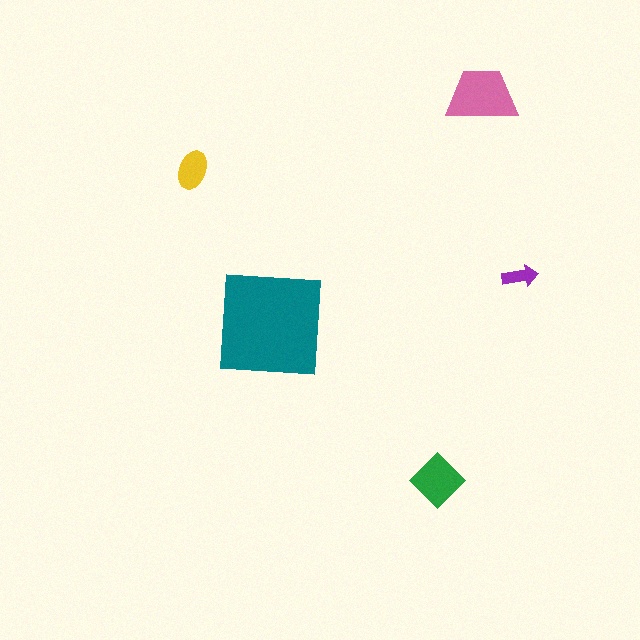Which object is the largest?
The teal square.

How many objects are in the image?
There are 5 objects in the image.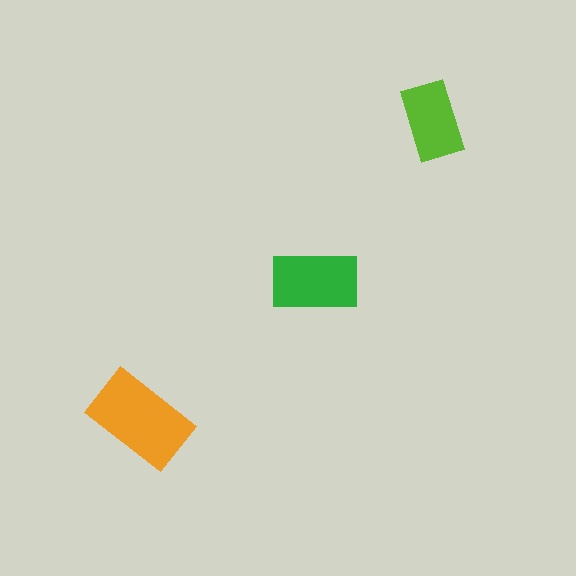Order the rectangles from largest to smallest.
the orange one, the green one, the lime one.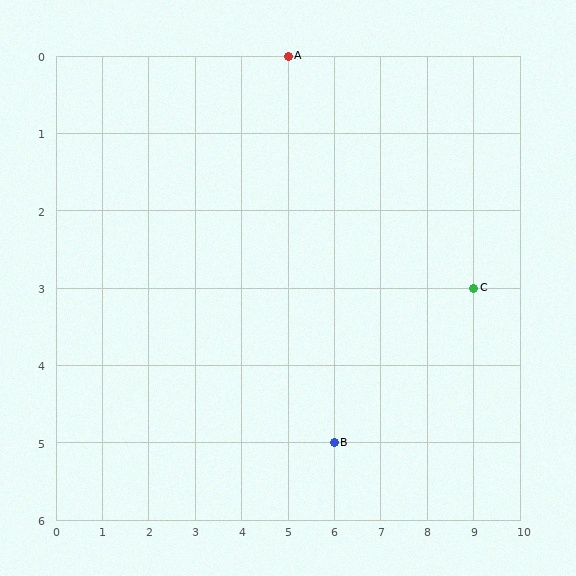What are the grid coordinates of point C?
Point C is at grid coordinates (9, 3).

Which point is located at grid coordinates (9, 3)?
Point C is at (9, 3).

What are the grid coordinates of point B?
Point B is at grid coordinates (6, 5).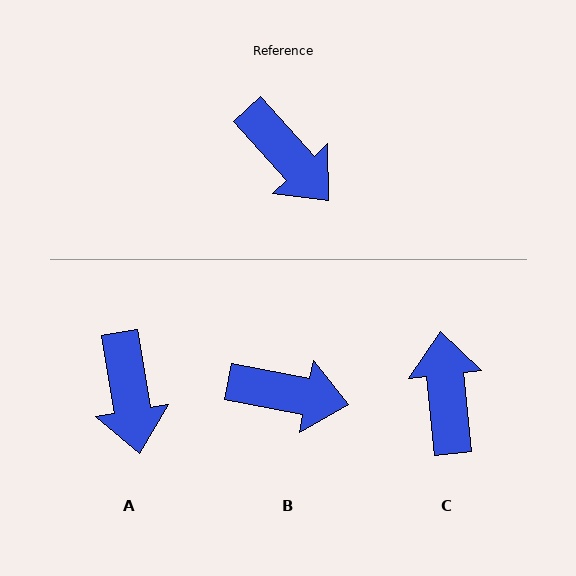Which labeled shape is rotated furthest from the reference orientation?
C, about 144 degrees away.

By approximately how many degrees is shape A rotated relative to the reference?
Approximately 32 degrees clockwise.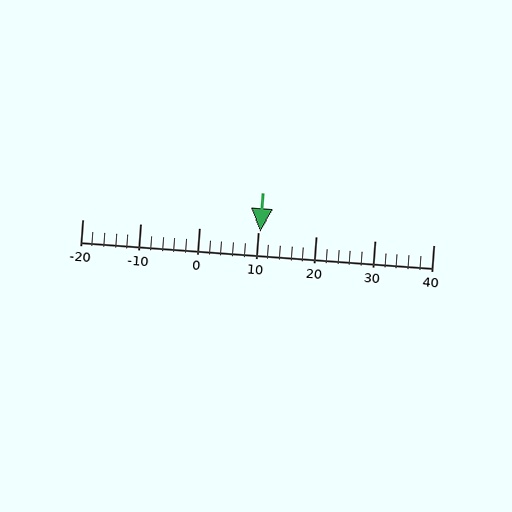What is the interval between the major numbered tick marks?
The major tick marks are spaced 10 units apart.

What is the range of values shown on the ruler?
The ruler shows values from -20 to 40.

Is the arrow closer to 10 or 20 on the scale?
The arrow is closer to 10.